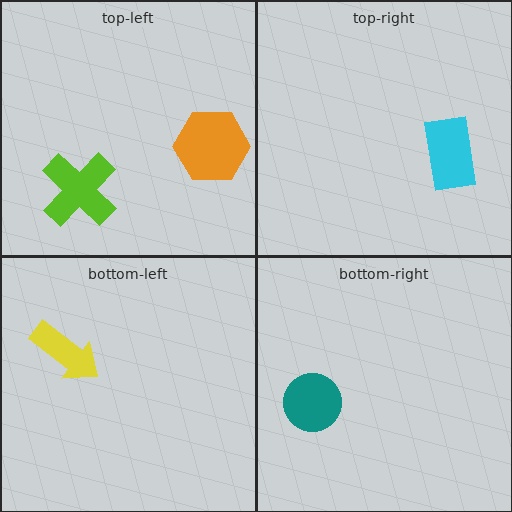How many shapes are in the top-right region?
1.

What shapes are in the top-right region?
The cyan rectangle.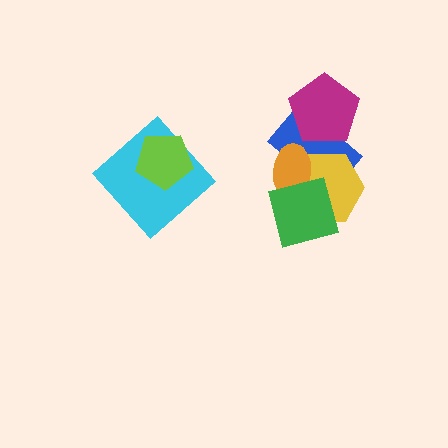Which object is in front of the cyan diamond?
The lime pentagon is in front of the cyan diamond.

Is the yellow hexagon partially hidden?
Yes, it is partially covered by another shape.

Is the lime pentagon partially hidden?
No, no other shape covers it.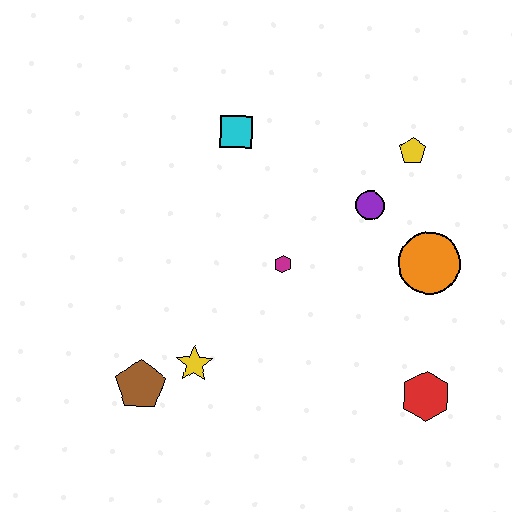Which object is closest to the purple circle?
The yellow pentagon is closest to the purple circle.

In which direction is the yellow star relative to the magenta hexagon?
The yellow star is below the magenta hexagon.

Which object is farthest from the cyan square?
The red hexagon is farthest from the cyan square.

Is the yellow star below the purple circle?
Yes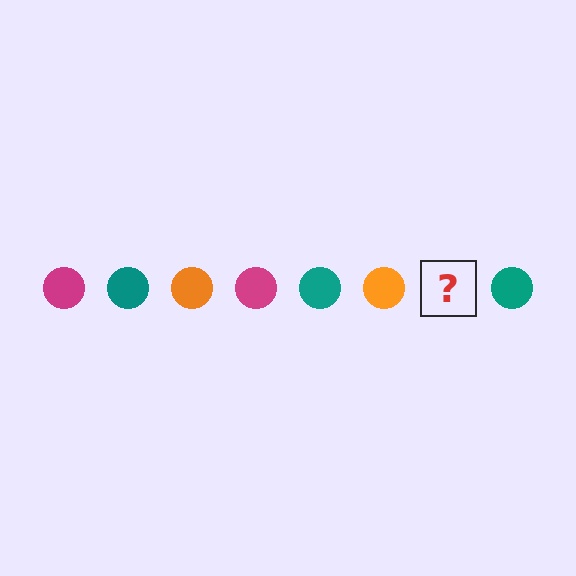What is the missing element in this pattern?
The missing element is a magenta circle.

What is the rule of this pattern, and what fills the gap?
The rule is that the pattern cycles through magenta, teal, orange circles. The gap should be filled with a magenta circle.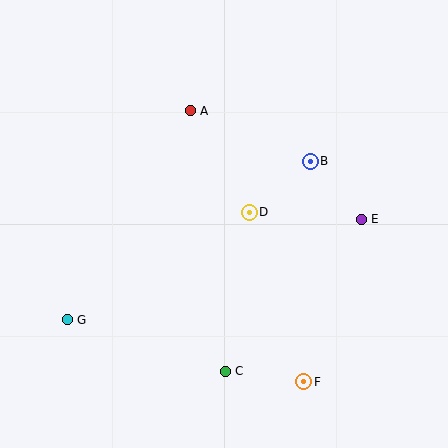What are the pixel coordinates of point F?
Point F is at (304, 382).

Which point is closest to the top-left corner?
Point A is closest to the top-left corner.